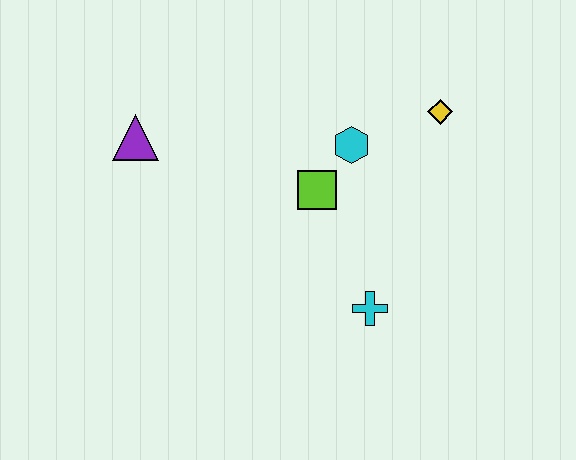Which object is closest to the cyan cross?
The lime square is closest to the cyan cross.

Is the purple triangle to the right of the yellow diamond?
No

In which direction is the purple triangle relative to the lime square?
The purple triangle is to the left of the lime square.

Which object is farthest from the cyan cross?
The purple triangle is farthest from the cyan cross.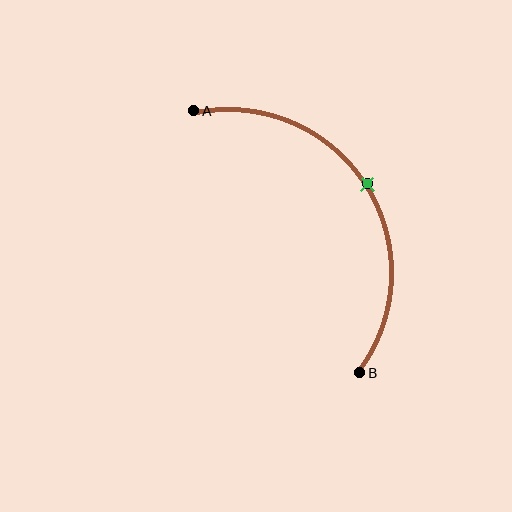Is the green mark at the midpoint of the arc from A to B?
Yes. The green mark lies on the arc at equal arc-length from both A and B — it is the arc midpoint.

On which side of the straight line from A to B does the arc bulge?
The arc bulges to the right of the straight line connecting A and B.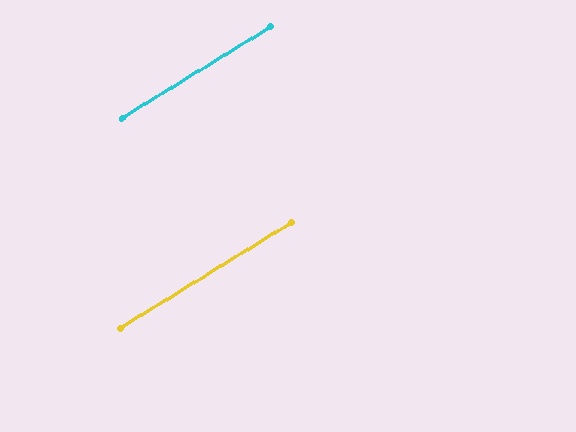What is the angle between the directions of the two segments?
Approximately 0 degrees.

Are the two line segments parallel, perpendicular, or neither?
Parallel — their directions differ by only 0.2°.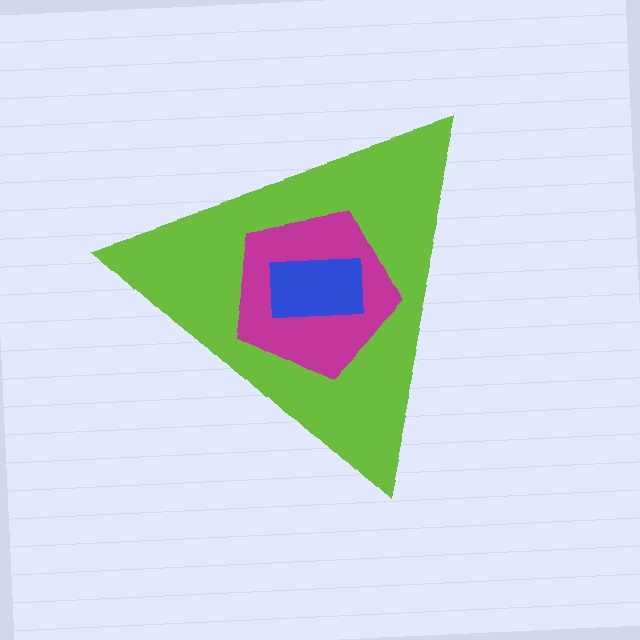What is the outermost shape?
The lime triangle.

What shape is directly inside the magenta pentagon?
The blue rectangle.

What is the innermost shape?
The blue rectangle.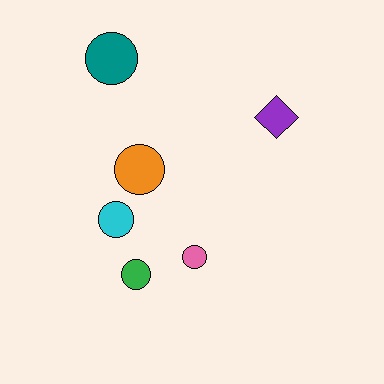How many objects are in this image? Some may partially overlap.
There are 6 objects.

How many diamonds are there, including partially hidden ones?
There is 1 diamond.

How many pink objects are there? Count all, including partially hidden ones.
There is 1 pink object.